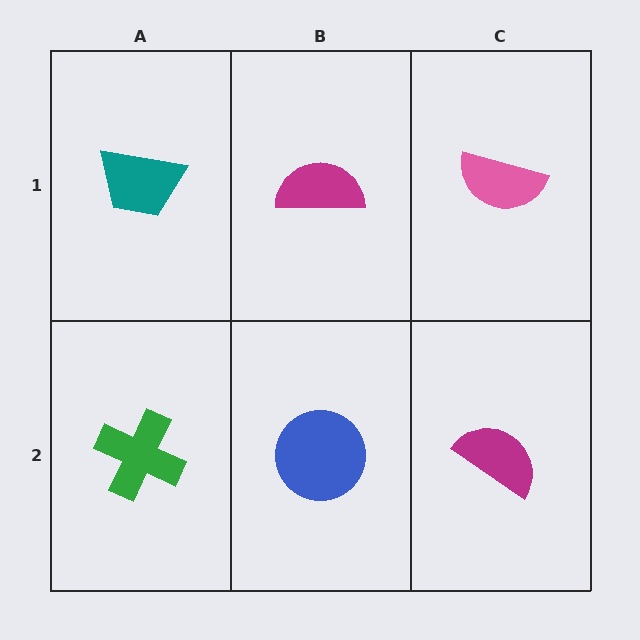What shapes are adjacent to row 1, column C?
A magenta semicircle (row 2, column C), a magenta semicircle (row 1, column B).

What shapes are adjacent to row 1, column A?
A green cross (row 2, column A), a magenta semicircle (row 1, column B).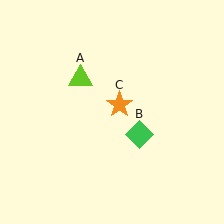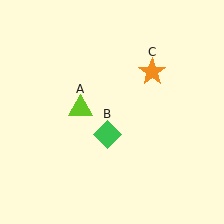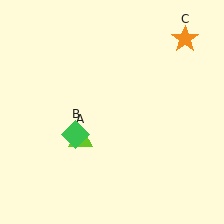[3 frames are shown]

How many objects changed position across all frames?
3 objects changed position: lime triangle (object A), green diamond (object B), orange star (object C).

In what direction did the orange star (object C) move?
The orange star (object C) moved up and to the right.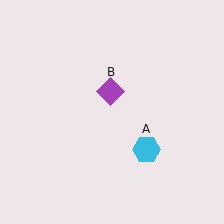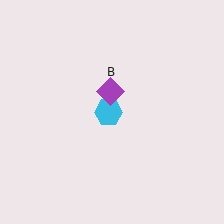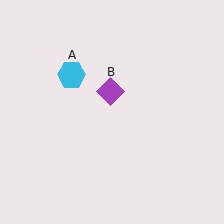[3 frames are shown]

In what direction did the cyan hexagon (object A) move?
The cyan hexagon (object A) moved up and to the left.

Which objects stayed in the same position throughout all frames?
Purple diamond (object B) remained stationary.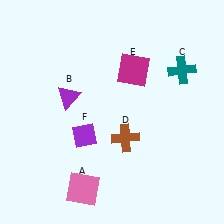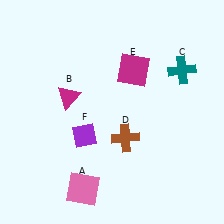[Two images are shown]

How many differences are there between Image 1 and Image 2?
There is 1 difference between the two images.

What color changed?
The triangle (B) changed from purple in Image 1 to magenta in Image 2.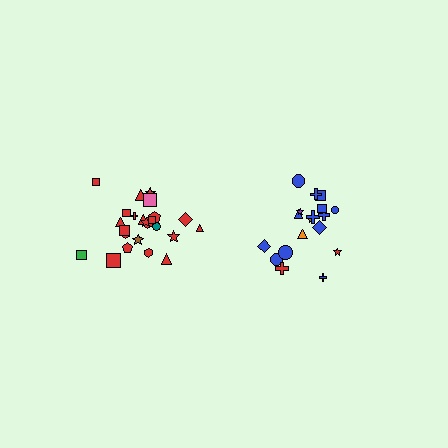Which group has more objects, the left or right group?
The left group.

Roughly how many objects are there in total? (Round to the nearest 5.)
Roughly 45 objects in total.